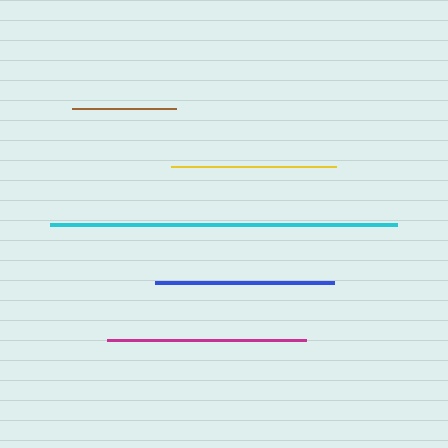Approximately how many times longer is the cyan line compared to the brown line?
The cyan line is approximately 3.3 times the length of the brown line.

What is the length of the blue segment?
The blue segment is approximately 179 pixels long.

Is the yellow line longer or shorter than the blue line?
The blue line is longer than the yellow line.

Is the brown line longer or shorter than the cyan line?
The cyan line is longer than the brown line.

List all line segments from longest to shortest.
From longest to shortest: cyan, magenta, blue, yellow, brown.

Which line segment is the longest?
The cyan line is the longest at approximately 347 pixels.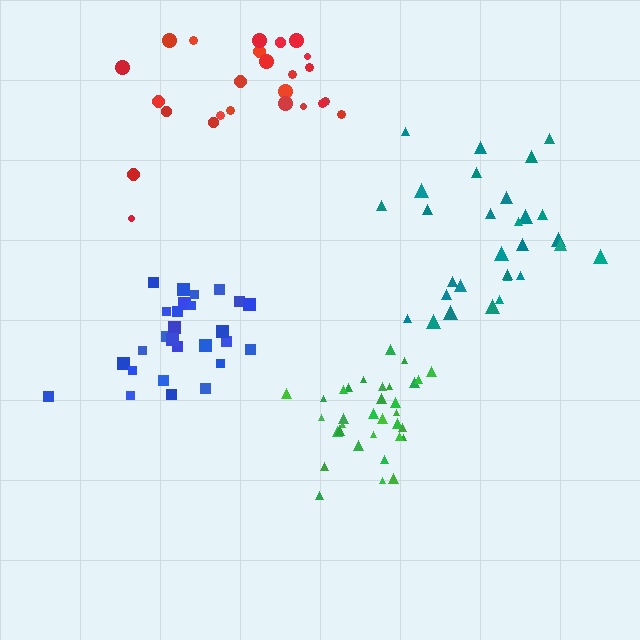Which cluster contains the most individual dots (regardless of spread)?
Green (33).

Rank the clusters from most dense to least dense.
green, blue, teal, red.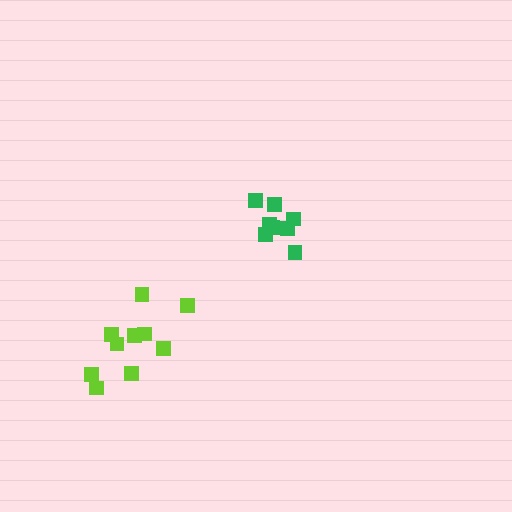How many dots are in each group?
Group 1: 8 dots, Group 2: 10 dots (18 total).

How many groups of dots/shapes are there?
There are 2 groups.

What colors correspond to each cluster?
The clusters are colored: green, lime.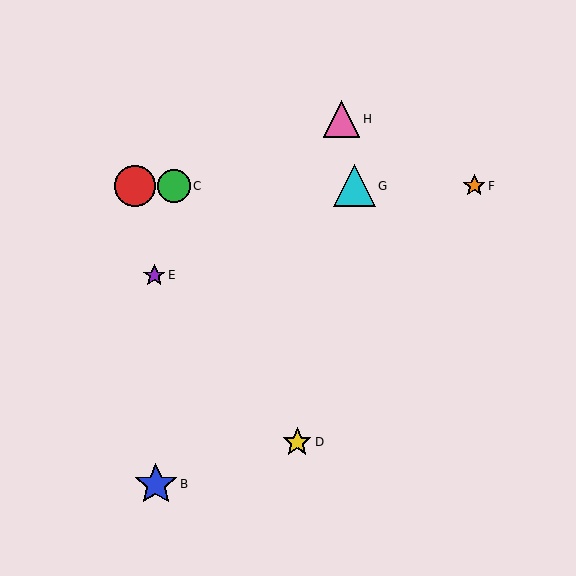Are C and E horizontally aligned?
No, C is at y≈186 and E is at y≈275.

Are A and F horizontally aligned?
Yes, both are at y≈186.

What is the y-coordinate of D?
Object D is at y≈442.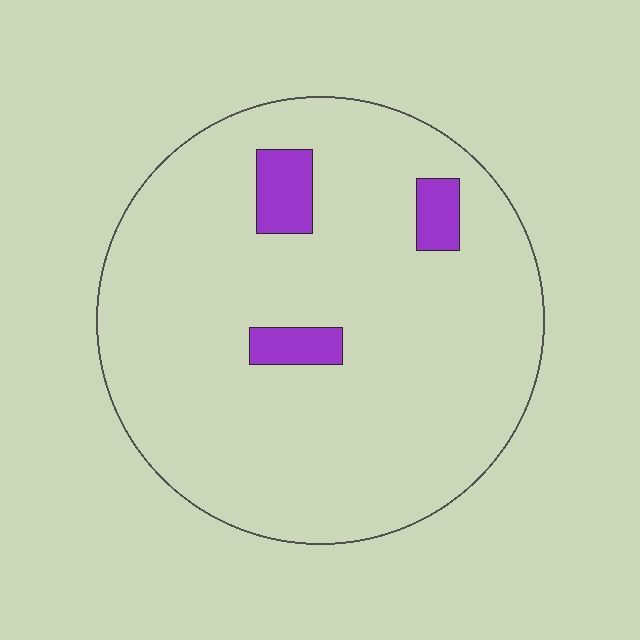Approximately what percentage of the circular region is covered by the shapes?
Approximately 5%.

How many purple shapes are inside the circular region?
3.